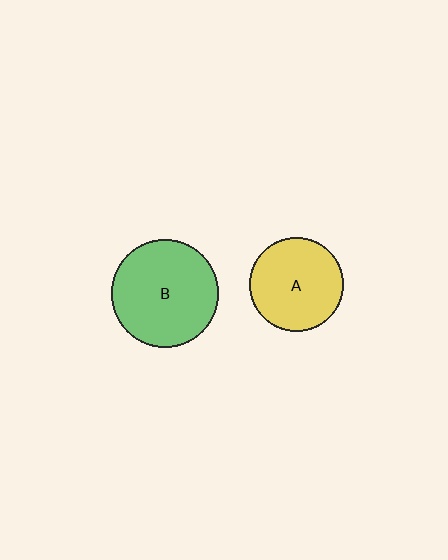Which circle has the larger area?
Circle B (green).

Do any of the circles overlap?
No, none of the circles overlap.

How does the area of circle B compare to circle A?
Approximately 1.3 times.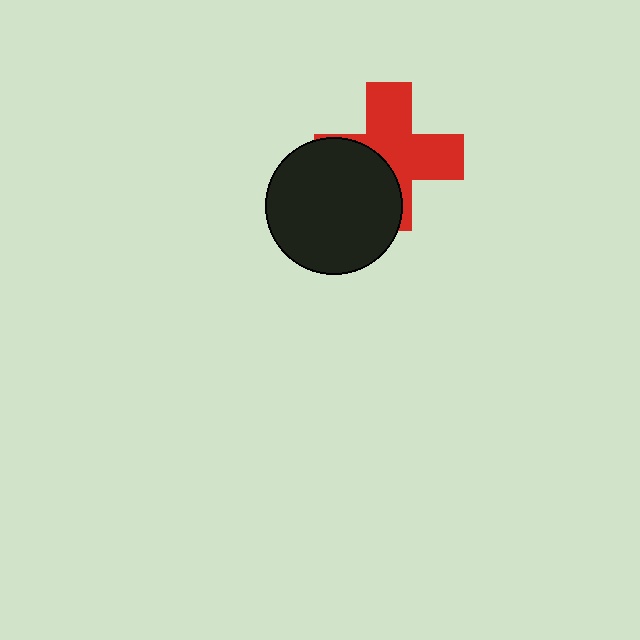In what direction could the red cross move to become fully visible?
The red cross could move toward the upper-right. That would shift it out from behind the black circle entirely.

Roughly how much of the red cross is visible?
About half of it is visible (roughly 60%).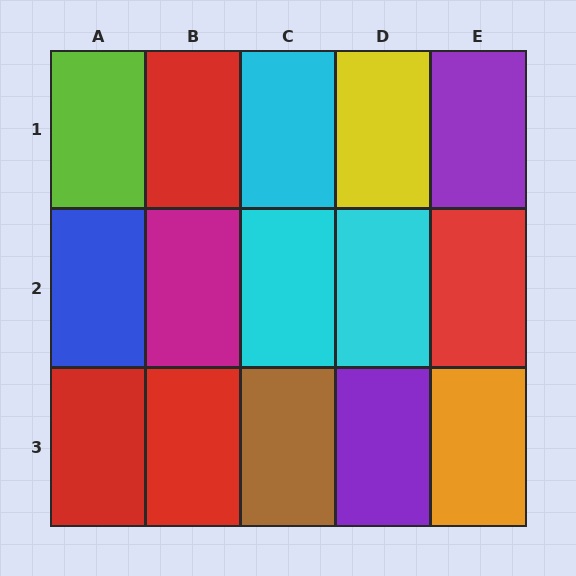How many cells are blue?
1 cell is blue.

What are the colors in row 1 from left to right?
Lime, red, cyan, yellow, purple.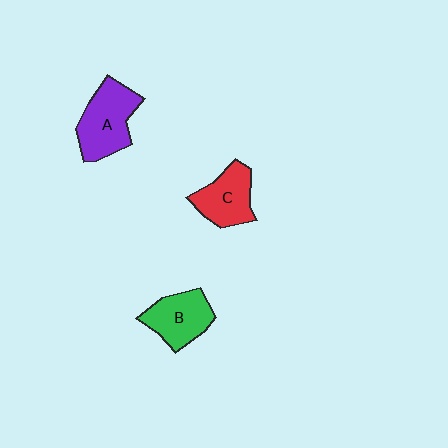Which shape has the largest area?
Shape A (purple).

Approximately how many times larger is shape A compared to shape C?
Approximately 1.3 times.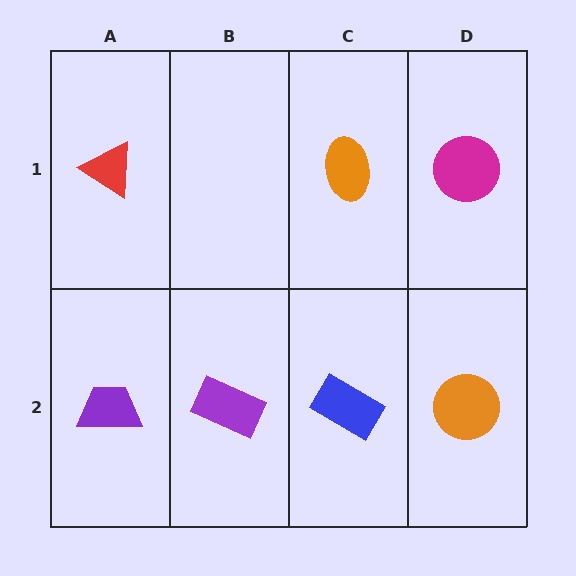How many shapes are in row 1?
3 shapes.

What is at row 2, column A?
A purple trapezoid.